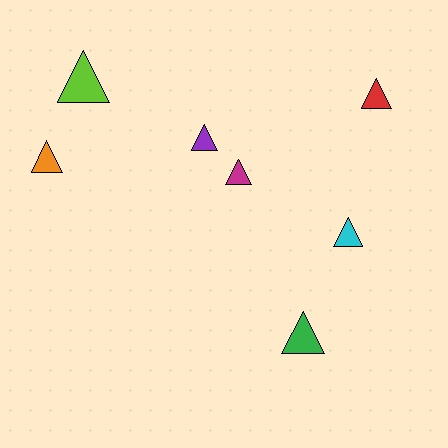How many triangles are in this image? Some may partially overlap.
There are 7 triangles.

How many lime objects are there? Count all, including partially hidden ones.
There is 1 lime object.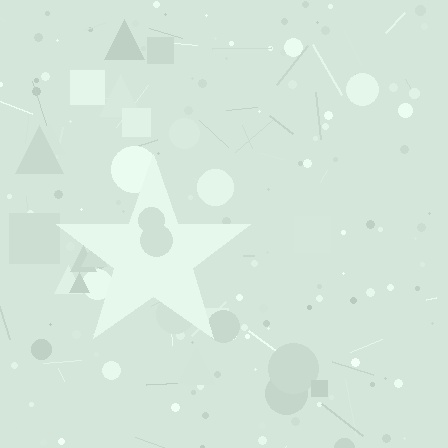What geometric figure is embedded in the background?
A star is embedded in the background.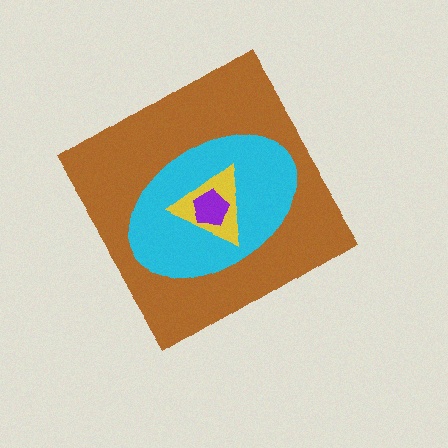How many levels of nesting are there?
4.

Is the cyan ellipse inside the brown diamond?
Yes.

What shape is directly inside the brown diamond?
The cyan ellipse.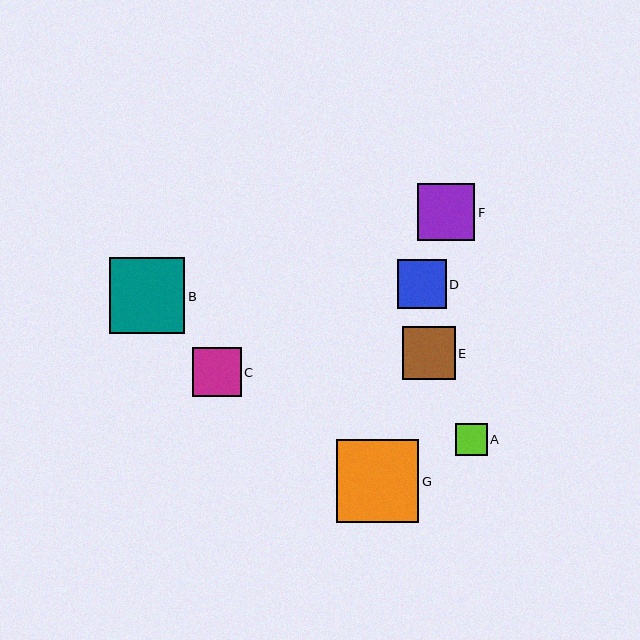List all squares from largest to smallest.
From largest to smallest: G, B, F, E, D, C, A.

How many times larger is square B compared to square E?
Square B is approximately 1.4 times the size of square E.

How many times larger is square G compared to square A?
Square G is approximately 2.6 times the size of square A.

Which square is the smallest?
Square A is the smallest with a size of approximately 32 pixels.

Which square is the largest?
Square G is the largest with a size of approximately 82 pixels.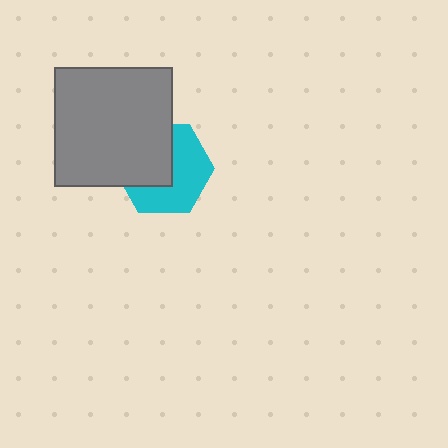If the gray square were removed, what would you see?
You would see the complete cyan hexagon.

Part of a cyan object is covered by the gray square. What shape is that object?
It is a hexagon.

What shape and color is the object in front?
The object in front is a gray square.